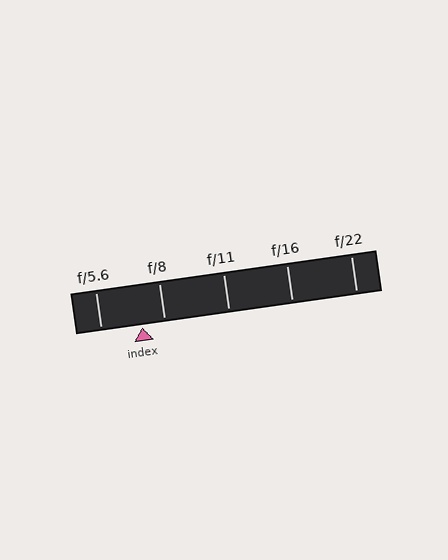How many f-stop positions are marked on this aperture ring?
There are 5 f-stop positions marked.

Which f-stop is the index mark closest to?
The index mark is closest to f/8.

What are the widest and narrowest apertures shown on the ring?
The widest aperture shown is f/5.6 and the narrowest is f/22.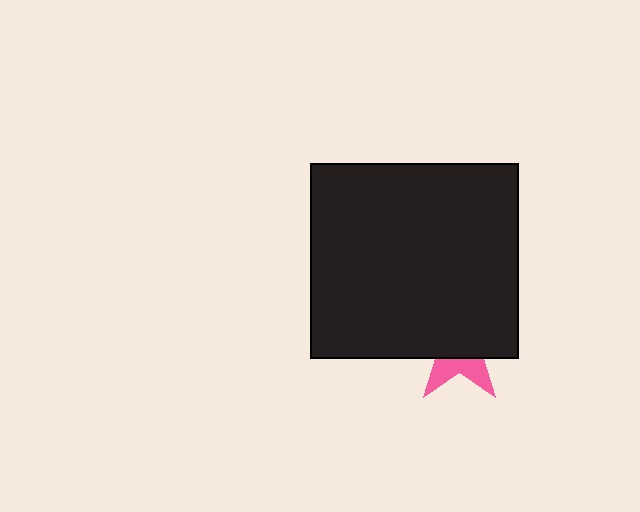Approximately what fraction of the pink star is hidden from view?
Roughly 67% of the pink star is hidden behind the black rectangle.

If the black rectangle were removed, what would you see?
You would see the complete pink star.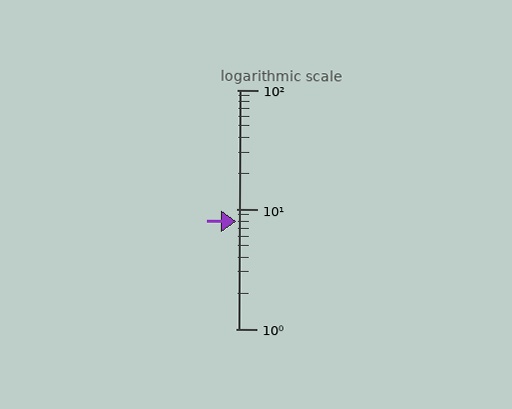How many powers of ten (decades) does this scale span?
The scale spans 2 decades, from 1 to 100.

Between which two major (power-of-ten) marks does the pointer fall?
The pointer is between 1 and 10.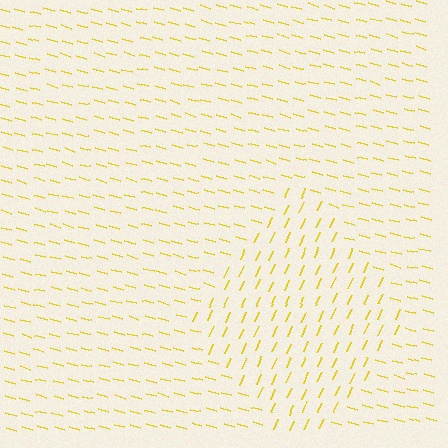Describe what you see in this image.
The image is filled with small yellow line segments. A diamond region in the image has lines oriented differently from the surrounding lines, creating a visible texture boundary.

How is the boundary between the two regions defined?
The boundary is defined purely by a change in line orientation (approximately 82 degrees difference). All lines are the same color and thickness.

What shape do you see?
I see a diamond.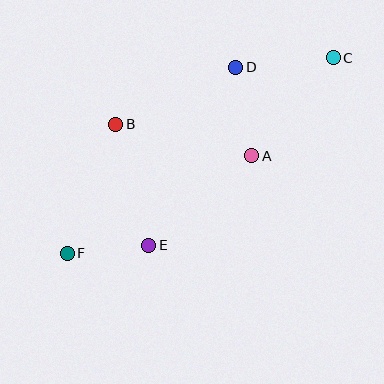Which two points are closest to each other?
Points E and F are closest to each other.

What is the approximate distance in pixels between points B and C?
The distance between B and C is approximately 228 pixels.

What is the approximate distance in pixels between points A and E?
The distance between A and E is approximately 137 pixels.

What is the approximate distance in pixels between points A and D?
The distance between A and D is approximately 90 pixels.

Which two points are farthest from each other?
Points C and F are farthest from each other.